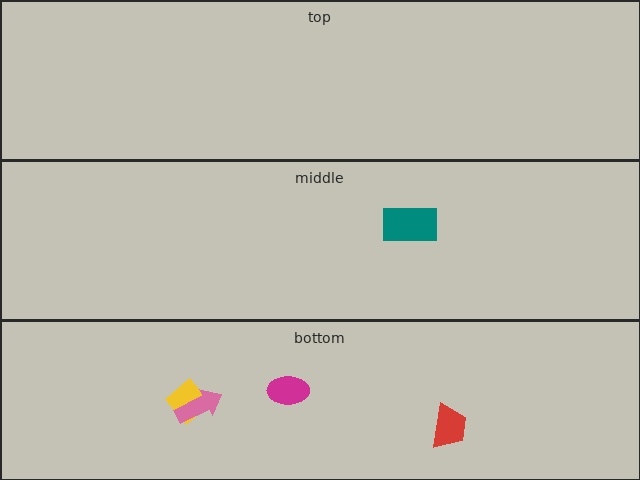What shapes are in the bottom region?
The red trapezoid, the magenta ellipse, the yellow diamond, the pink arrow.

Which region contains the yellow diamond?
The bottom region.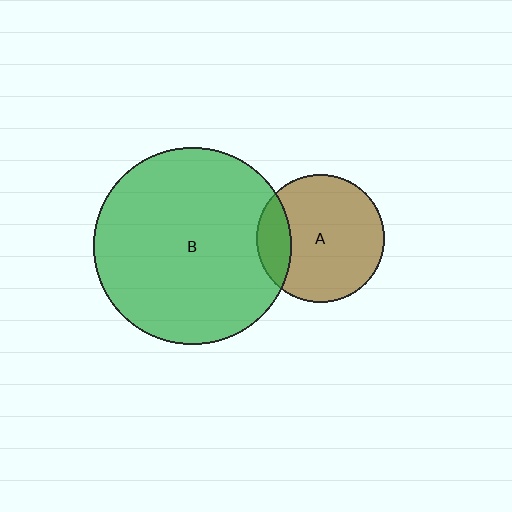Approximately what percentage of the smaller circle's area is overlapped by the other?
Approximately 20%.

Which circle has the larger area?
Circle B (green).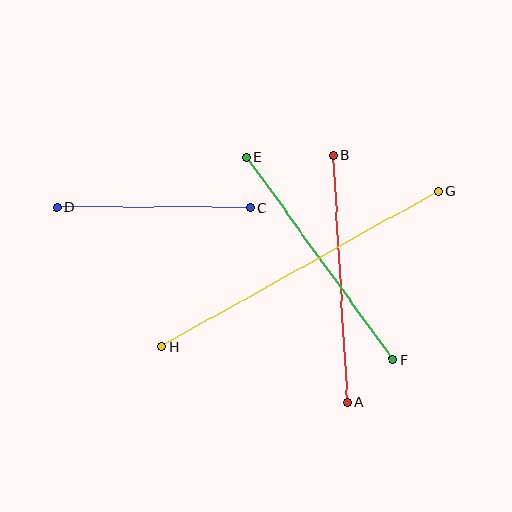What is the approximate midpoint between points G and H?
The midpoint is at approximately (300, 269) pixels.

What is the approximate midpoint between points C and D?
The midpoint is at approximately (153, 207) pixels.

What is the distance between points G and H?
The distance is approximately 317 pixels.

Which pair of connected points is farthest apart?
Points G and H are farthest apart.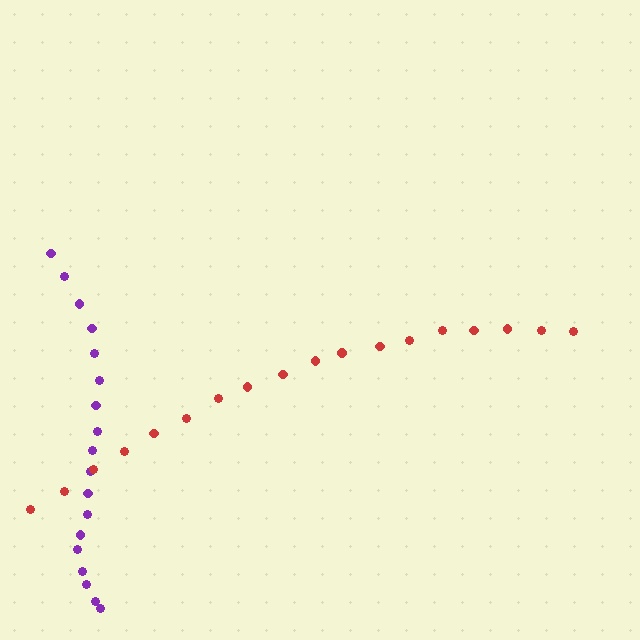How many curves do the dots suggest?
There are 2 distinct paths.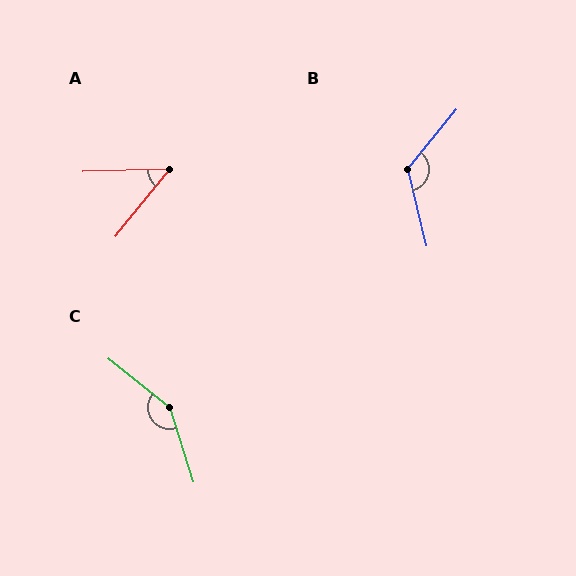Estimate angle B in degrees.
Approximately 127 degrees.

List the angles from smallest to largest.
A (50°), B (127°), C (146°).